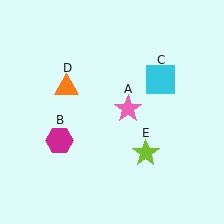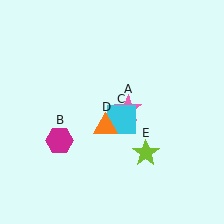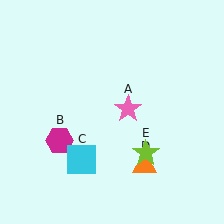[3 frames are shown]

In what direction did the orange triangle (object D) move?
The orange triangle (object D) moved down and to the right.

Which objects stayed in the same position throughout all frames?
Pink star (object A) and magenta hexagon (object B) and lime star (object E) remained stationary.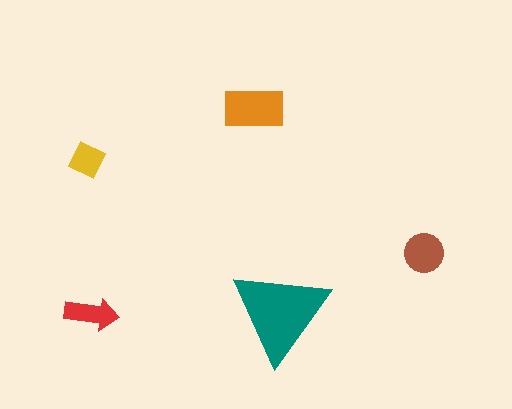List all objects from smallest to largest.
The yellow square, the red arrow, the brown circle, the orange rectangle, the teal triangle.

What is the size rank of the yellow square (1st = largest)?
5th.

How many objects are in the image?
There are 5 objects in the image.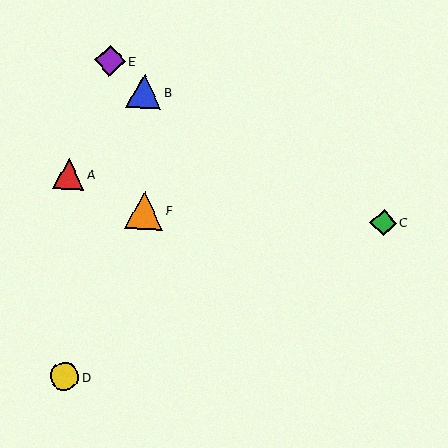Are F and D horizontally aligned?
No, F is at y≈210 and D is at y≈377.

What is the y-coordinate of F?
Object F is at y≈210.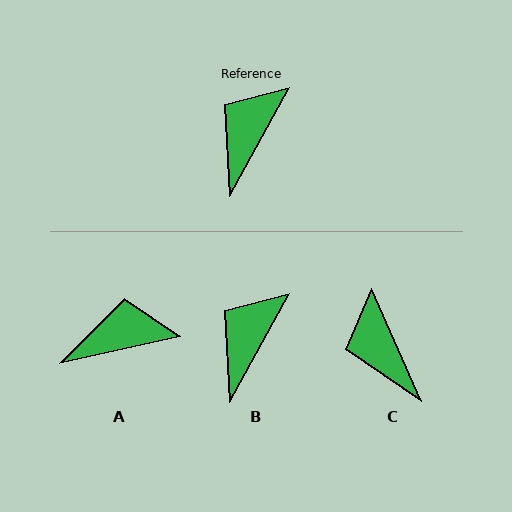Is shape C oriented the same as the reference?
No, it is off by about 52 degrees.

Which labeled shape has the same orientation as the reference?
B.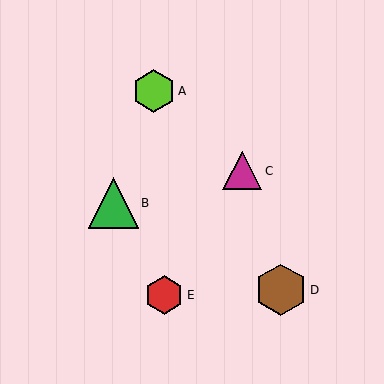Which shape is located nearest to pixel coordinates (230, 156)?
The magenta triangle (labeled C) at (242, 171) is nearest to that location.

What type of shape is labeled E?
Shape E is a red hexagon.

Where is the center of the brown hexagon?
The center of the brown hexagon is at (281, 290).